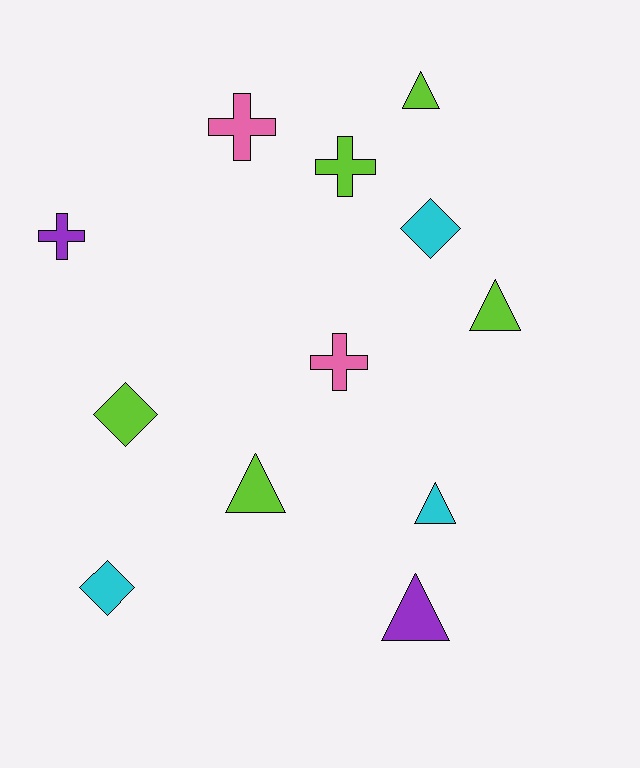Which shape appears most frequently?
Triangle, with 5 objects.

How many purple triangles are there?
There is 1 purple triangle.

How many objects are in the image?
There are 12 objects.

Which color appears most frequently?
Lime, with 5 objects.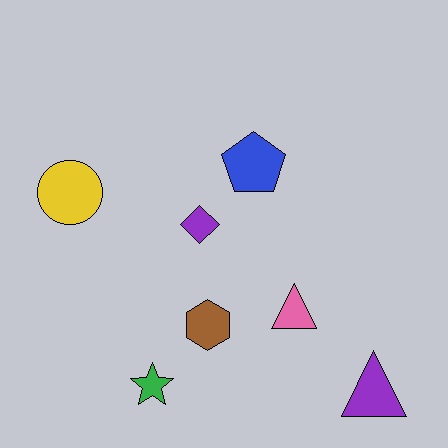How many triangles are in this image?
There are 2 triangles.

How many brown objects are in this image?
There is 1 brown object.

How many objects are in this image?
There are 7 objects.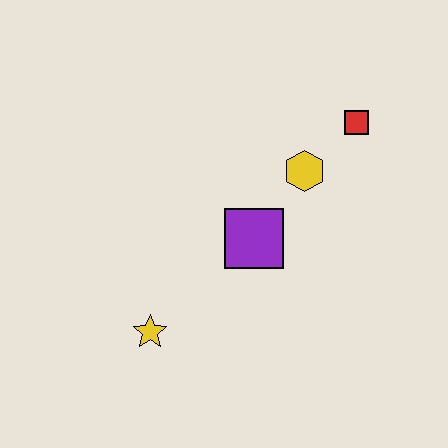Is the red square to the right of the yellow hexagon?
Yes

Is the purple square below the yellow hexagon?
Yes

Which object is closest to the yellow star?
The purple square is closest to the yellow star.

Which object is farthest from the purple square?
The red square is farthest from the purple square.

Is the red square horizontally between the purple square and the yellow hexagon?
No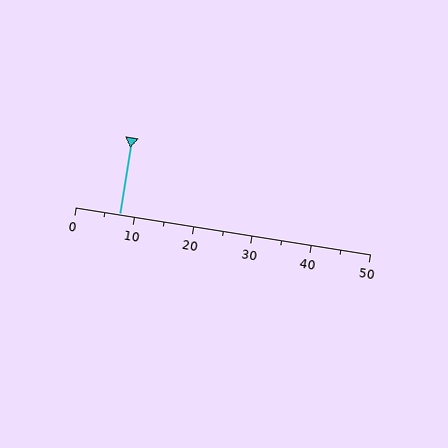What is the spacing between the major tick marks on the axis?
The major ticks are spaced 10 apart.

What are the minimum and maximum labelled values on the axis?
The axis runs from 0 to 50.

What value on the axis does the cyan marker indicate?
The marker indicates approximately 7.5.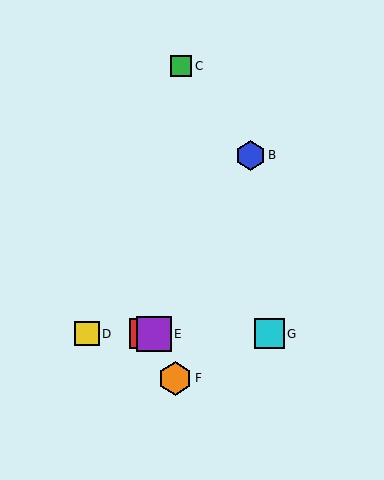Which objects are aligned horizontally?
Objects A, D, E, G are aligned horizontally.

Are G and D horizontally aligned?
Yes, both are at y≈334.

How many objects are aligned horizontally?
4 objects (A, D, E, G) are aligned horizontally.